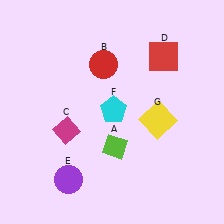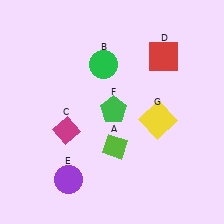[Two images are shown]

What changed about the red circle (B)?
In Image 1, B is red. In Image 2, it changed to green.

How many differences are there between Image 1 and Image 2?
There are 2 differences between the two images.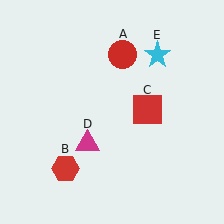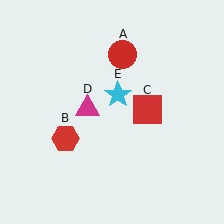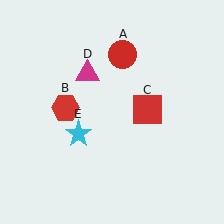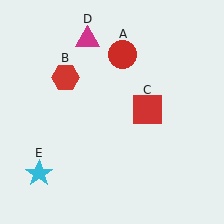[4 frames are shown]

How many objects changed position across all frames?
3 objects changed position: red hexagon (object B), magenta triangle (object D), cyan star (object E).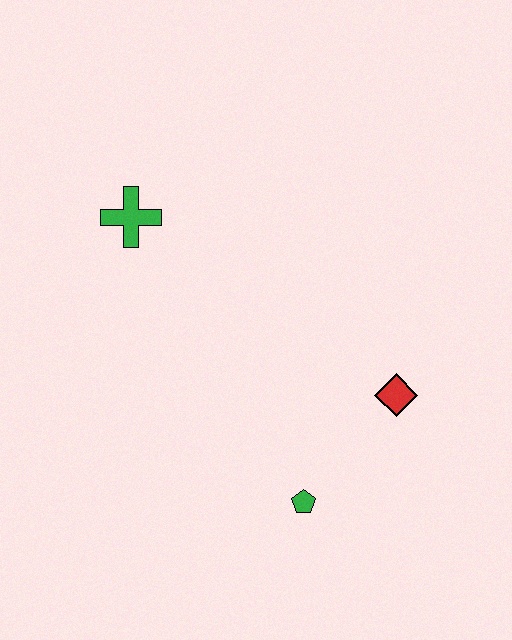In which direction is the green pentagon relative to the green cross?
The green pentagon is below the green cross.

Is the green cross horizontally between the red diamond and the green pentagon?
No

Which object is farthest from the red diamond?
The green cross is farthest from the red diamond.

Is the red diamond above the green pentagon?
Yes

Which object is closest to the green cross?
The red diamond is closest to the green cross.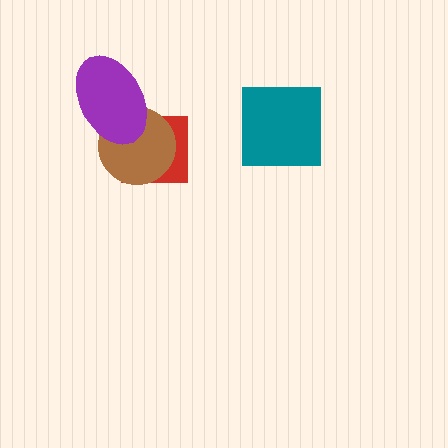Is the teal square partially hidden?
No, no other shape covers it.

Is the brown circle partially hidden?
Yes, it is partially covered by another shape.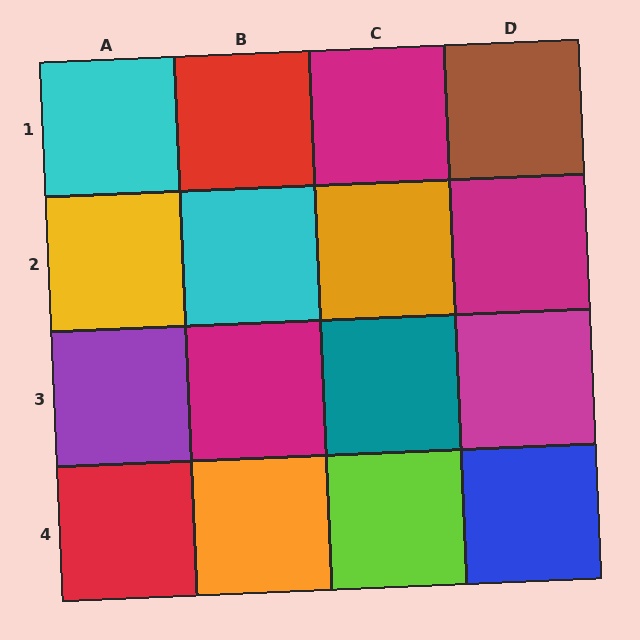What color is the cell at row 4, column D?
Blue.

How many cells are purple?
1 cell is purple.